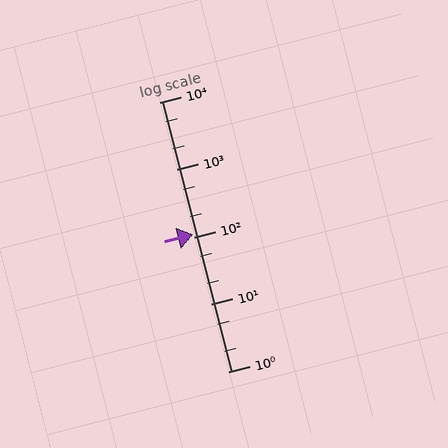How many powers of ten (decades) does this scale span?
The scale spans 4 decades, from 1 to 10000.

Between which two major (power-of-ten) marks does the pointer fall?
The pointer is between 100 and 1000.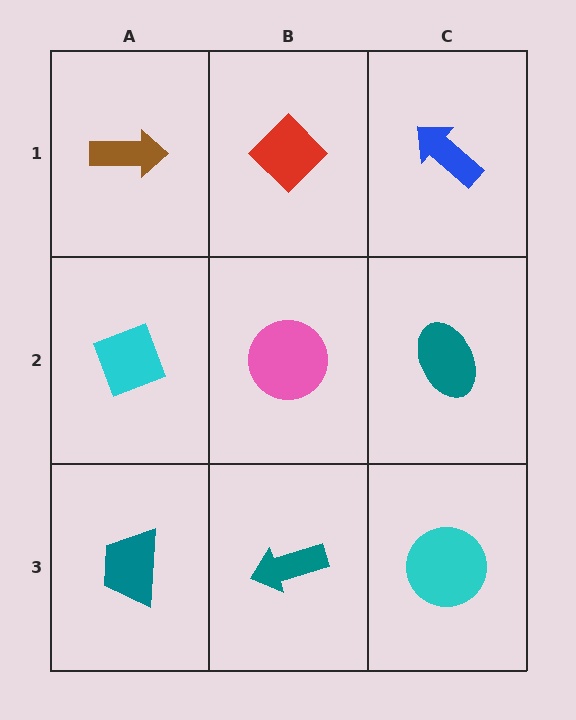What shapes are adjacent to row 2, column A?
A brown arrow (row 1, column A), a teal trapezoid (row 3, column A), a pink circle (row 2, column B).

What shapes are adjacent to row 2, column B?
A red diamond (row 1, column B), a teal arrow (row 3, column B), a cyan diamond (row 2, column A), a teal ellipse (row 2, column C).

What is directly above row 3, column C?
A teal ellipse.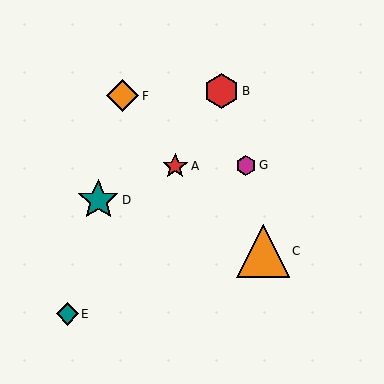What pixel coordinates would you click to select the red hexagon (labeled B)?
Click at (222, 91) to select the red hexagon B.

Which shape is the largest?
The orange triangle (labeled C) is the largest.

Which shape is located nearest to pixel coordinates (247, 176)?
The magenta hexagon (labeled G) at (246, 165) is nearest to that location.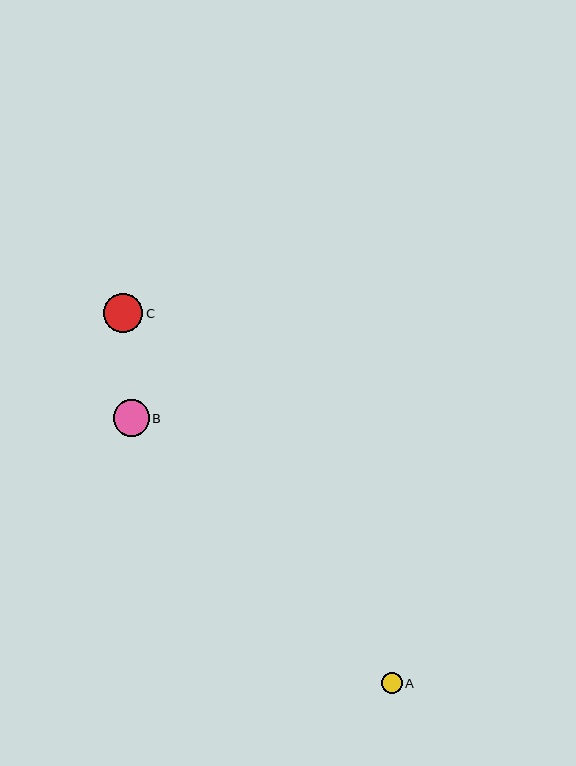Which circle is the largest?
Circle C is the largest with a size of approximately 40 pixels.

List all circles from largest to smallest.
From largest to smallest: C, B, A.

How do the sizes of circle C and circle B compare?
Circle C and circle B are approximately the same size.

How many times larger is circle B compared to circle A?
Circle B is approximately 1.8 times the size of circle A.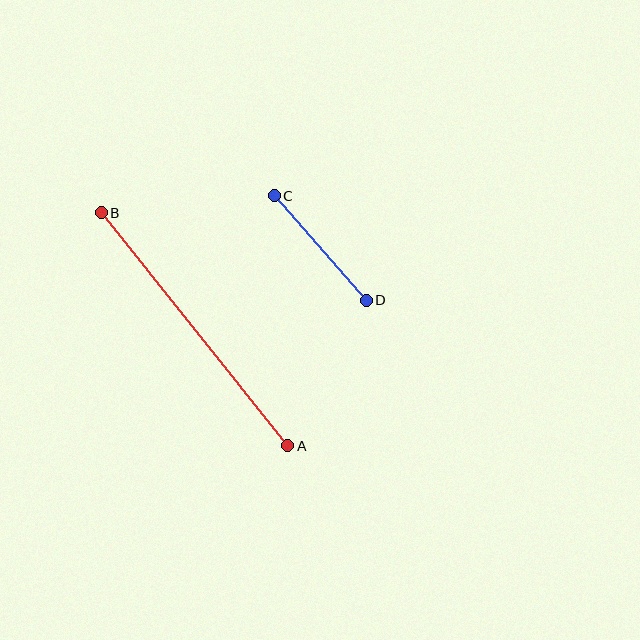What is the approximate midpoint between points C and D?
The midpoint is at approximately (320, 248) pixels.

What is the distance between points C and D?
The distance is approximately 139 pixels.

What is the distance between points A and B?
The distance is approximately 298 pixels.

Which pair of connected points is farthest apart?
Points A and B are farthest apart.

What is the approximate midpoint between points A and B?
The midpoint is at approximately (194, 329) pixels.